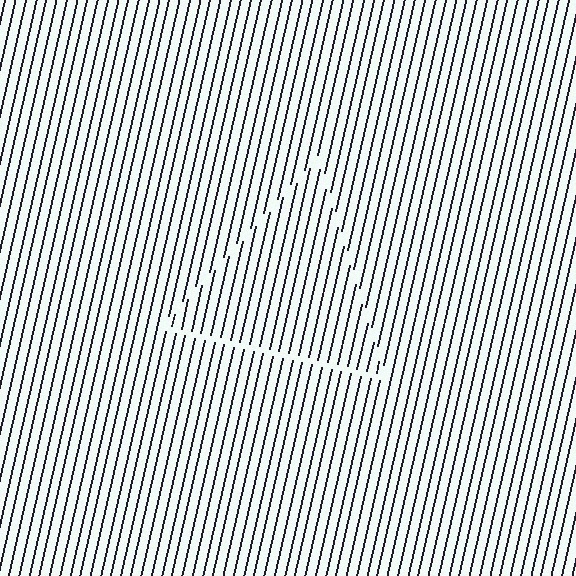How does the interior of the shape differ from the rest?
The interior of the shape contains the same grating, shifted by half a period — the contour is defined by the phase discontinuity where line-ends from the inner and outer gratings abut.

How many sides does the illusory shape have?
3 sides — the line-ends trace a triangle.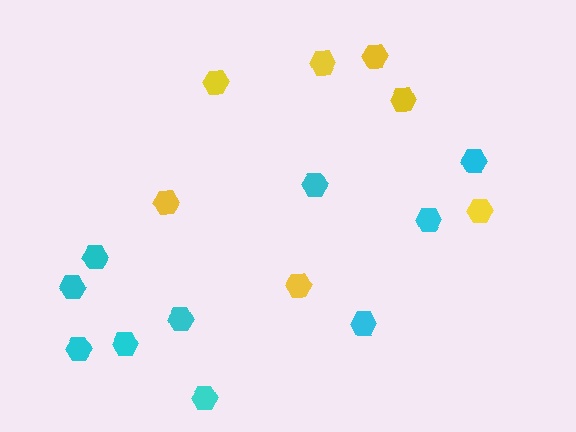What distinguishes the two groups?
There are 2 groups: one group of cyan hexagons (10) and one group of yellow hexagons (7).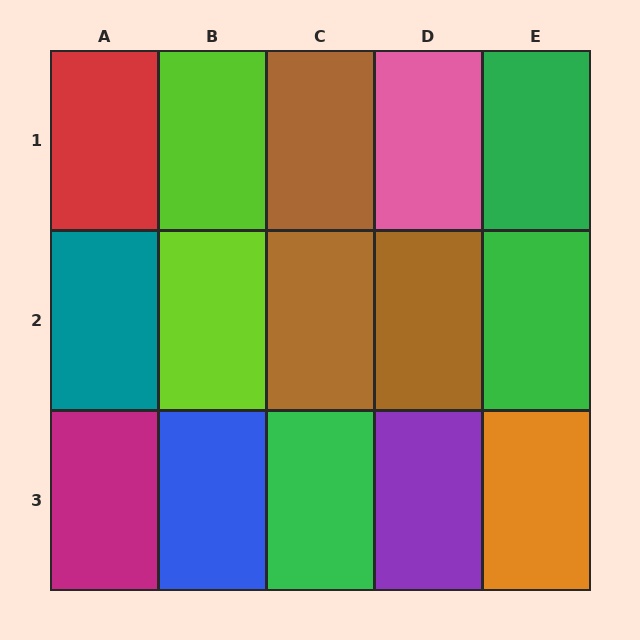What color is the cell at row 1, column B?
Lime.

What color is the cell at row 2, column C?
Brown.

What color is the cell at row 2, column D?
Brown.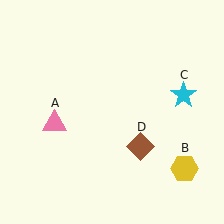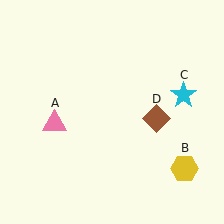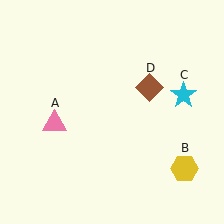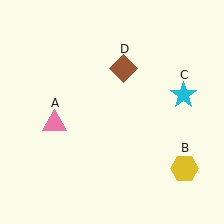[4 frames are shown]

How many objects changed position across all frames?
1 object changed position: brown diamond (object D).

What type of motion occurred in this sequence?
The brown diamond (object D) rotated counterclockwise around the center of the scene.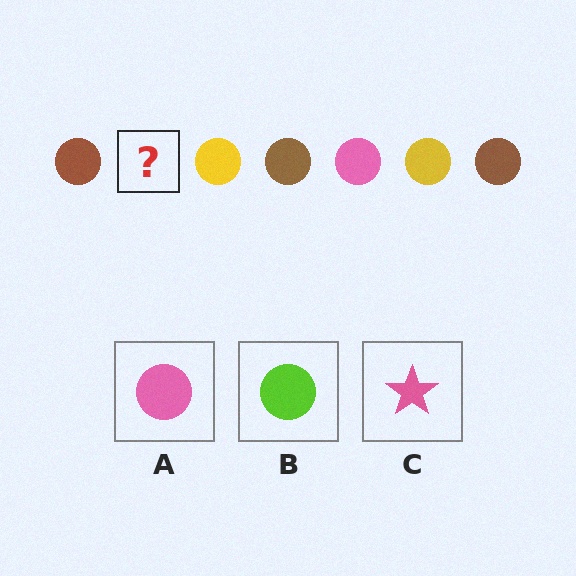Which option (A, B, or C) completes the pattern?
A.